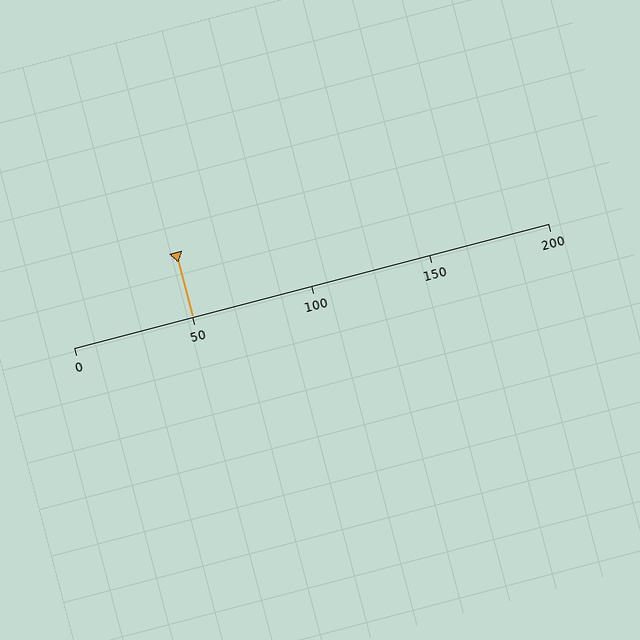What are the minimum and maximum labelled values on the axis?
The axis runs from 0 to 200.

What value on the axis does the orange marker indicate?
The marker indicates approximately 50.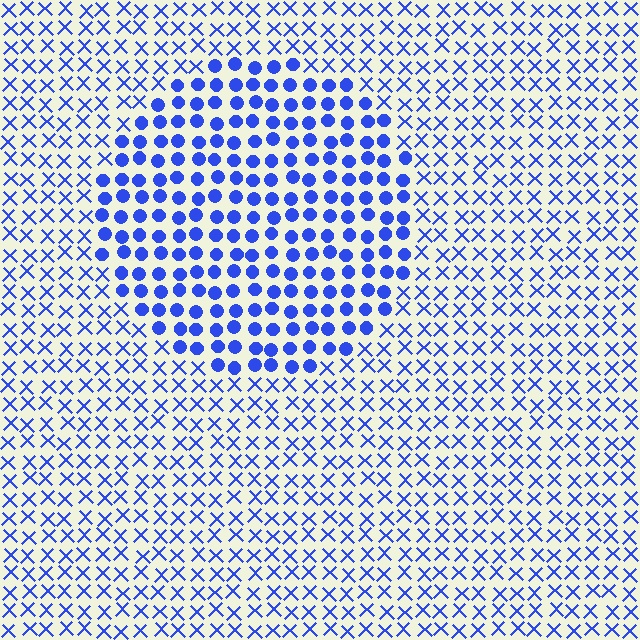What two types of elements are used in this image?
The image uses circles inside the circle region and X marks outside it.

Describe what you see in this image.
The image is filled with small blue elements arranged in a uniform grid. A circle-shaped region contains circles, while the surrounding area contains X marks. The boundary is defined purely by the change in element shape.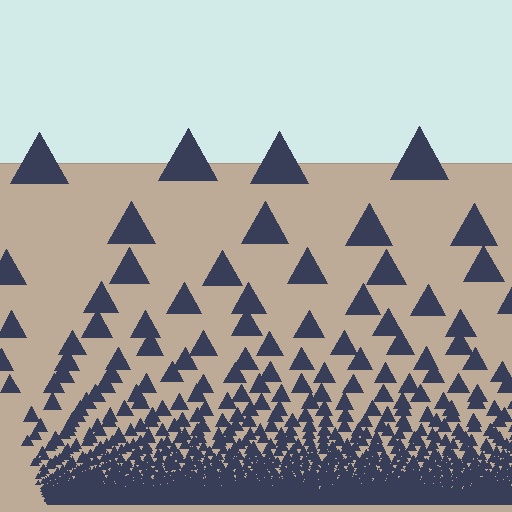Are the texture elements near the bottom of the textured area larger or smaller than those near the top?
Smaller. The gradient is inverted — elements near the bottom are smaller and denser.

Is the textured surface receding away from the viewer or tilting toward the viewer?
The surface appears to tilt toward the viewer. Texture elements get larger and sparser toward the top.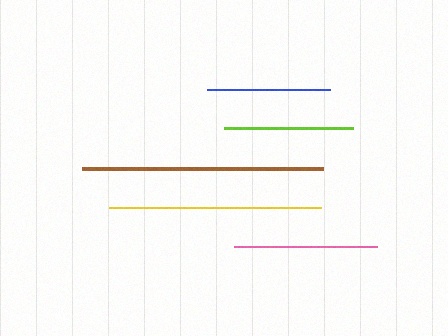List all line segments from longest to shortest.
From longest to shortest: brown, yellow, pink, lime, blue.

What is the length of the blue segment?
The blue segment is approximately 123 pixels long.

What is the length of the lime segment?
The lime segment is approximately 130 pixels long.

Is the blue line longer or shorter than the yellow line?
The yellow line is longer than the blue line.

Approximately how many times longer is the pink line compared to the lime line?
The pink line is approximately 1.1 times the length of the lime line.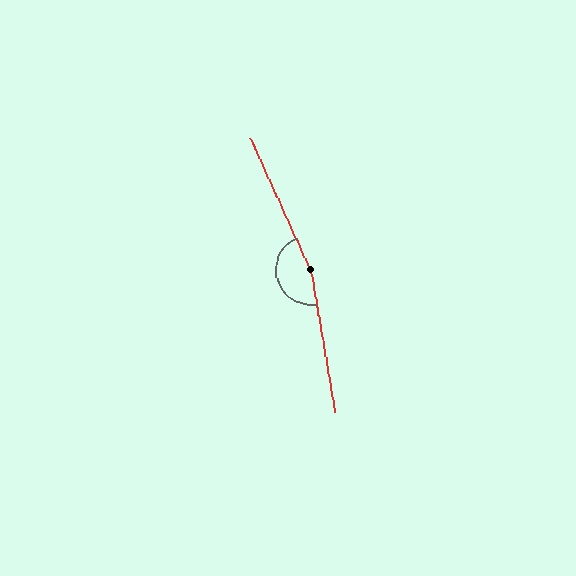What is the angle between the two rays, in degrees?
Approximately 165 degrees.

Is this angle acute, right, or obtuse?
It is obtuse.